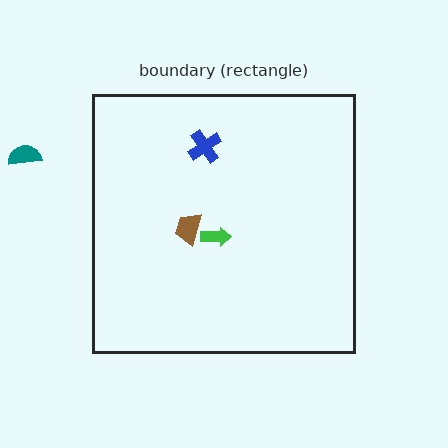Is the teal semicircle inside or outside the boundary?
Outside.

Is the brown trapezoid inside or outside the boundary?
Inside.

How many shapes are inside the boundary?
3 inside, 1 outside.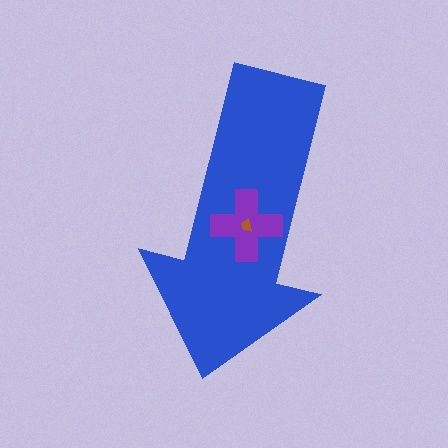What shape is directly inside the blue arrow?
The purple cross.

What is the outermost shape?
The blue arrow.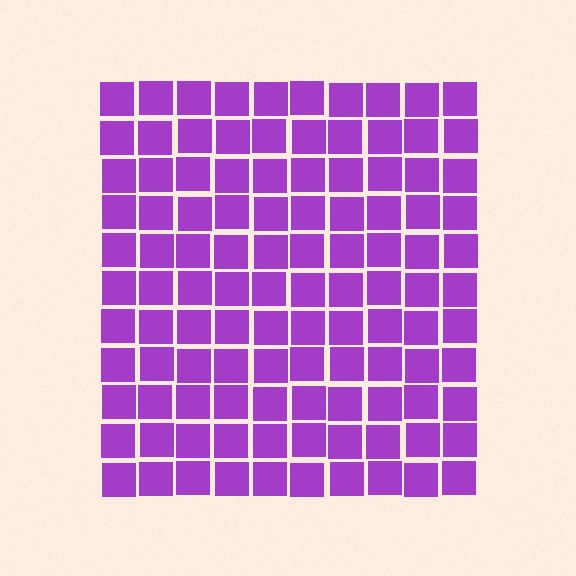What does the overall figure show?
The overall figure shows a square.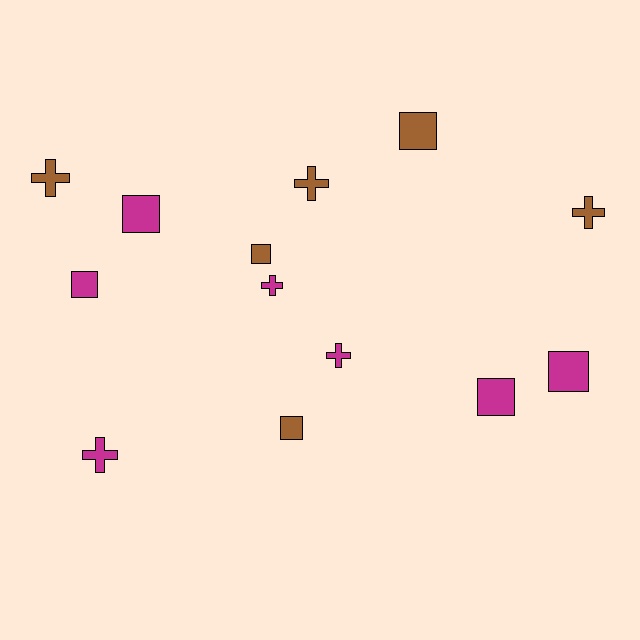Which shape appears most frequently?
Square, with 7 objects.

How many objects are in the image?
There are 13 objects.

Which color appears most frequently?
Magenta, with 7 objects.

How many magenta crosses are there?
There are 3 magenta crosses.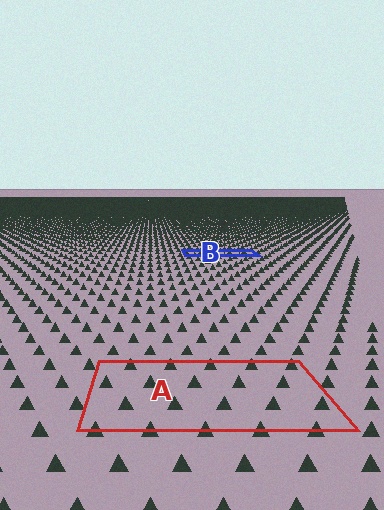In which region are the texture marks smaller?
The texture marks are smaller in region B, because it is farther away.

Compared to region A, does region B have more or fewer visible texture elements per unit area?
Region B has more texture elements per unit area — they are packed more densely because it is farther away.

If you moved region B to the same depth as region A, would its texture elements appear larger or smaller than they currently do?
They would appear larger. At a closer depth, the same texture elements are projected at a bigger on-screen size.